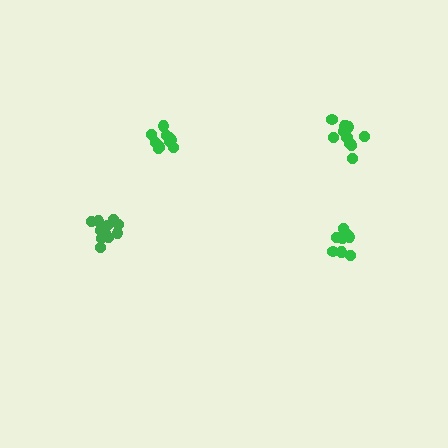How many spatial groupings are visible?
There are 4 spatial groupings.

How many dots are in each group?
Group 1: 11 dots, Group 2: 11 dots, Group 3: 12 dots, Group 4: 9 dots (43 total).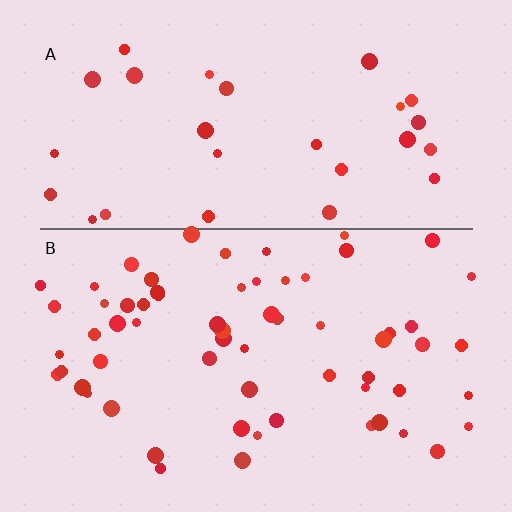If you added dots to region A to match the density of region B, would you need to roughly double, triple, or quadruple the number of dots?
Approximately double.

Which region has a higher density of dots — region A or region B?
B (the bottom).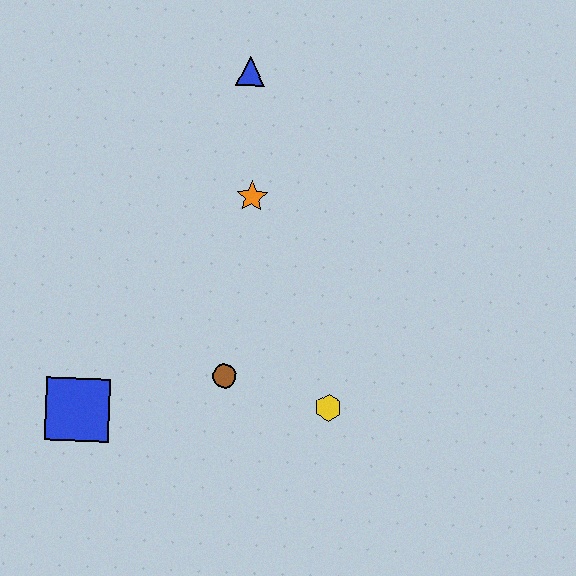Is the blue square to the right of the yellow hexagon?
No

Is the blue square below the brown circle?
Yes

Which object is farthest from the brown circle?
The blue triangle is farthest from the brown circle.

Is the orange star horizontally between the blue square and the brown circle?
No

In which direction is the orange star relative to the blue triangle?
The orange star is below the blue triangle.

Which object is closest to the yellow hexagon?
The brown circle is closest to the yellow hexagon.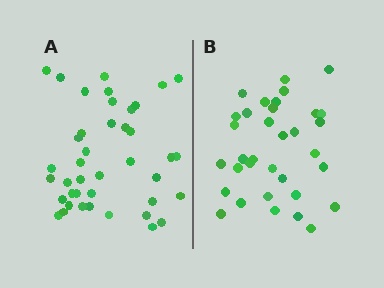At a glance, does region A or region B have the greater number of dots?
Region A (the left region) has more dots.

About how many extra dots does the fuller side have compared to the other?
Region A has roughly 8 or so more dots than region B.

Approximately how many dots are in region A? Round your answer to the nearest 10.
About 40 dots. (The exact count is 41, which rounds to 40.)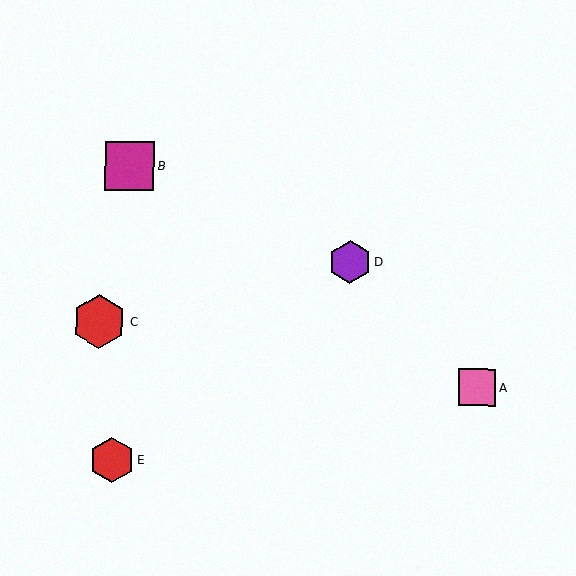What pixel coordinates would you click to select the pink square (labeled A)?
Click at (477, 387) to select the pink square A.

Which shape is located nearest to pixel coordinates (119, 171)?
The magenta square (labeled B) at (130, 166) is nearest to that location.